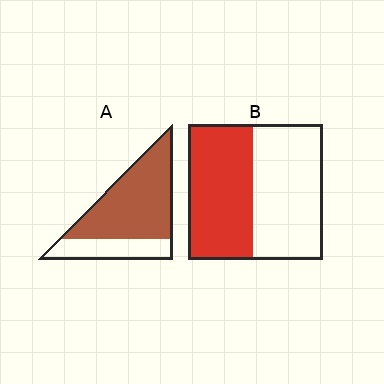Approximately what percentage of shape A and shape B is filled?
A is approximately 70% and B is approximately 50%.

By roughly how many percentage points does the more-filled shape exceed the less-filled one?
By roughly 25 percentage points (A over B).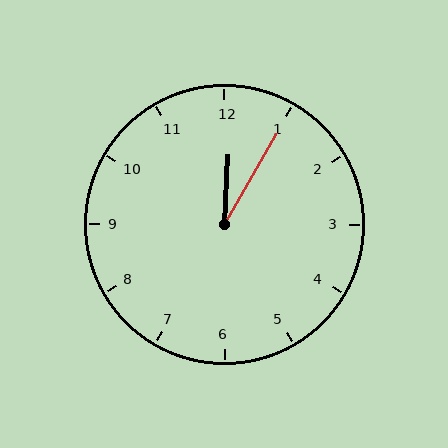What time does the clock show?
12:05.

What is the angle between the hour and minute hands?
Approximately 28 degrees.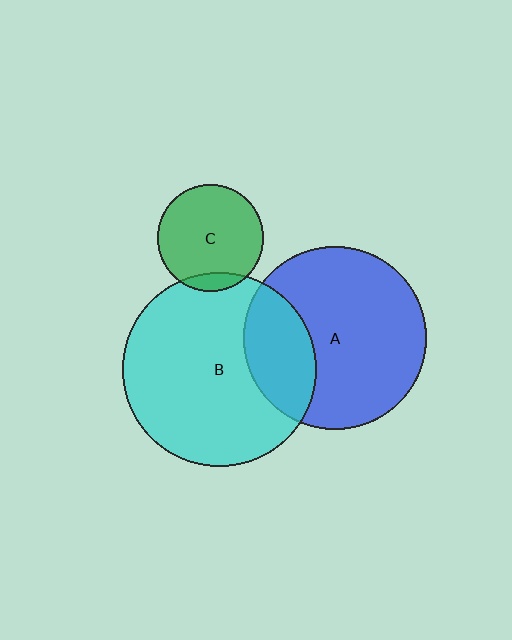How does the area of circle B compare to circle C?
Approximately 3.3 times.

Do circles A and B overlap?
Yes.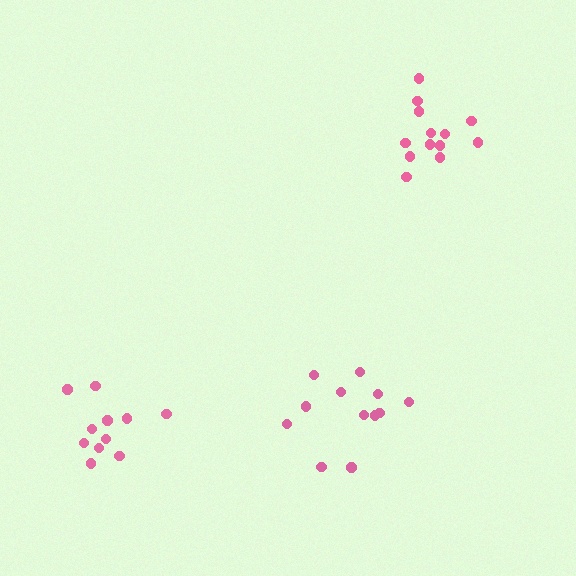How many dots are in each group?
Group 1: 12 dots, Group 2: 11 dots, Group 3: 13 dots (36 total).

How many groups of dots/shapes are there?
There are 3 groups.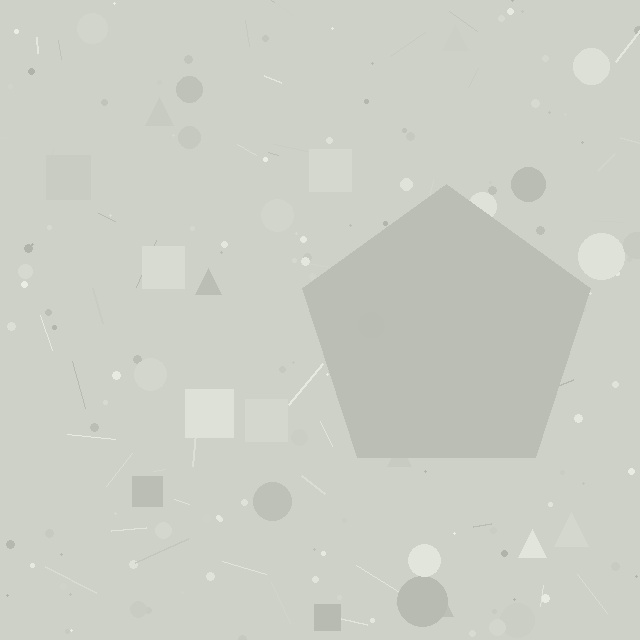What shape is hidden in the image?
A pentagon is hidden in the image.